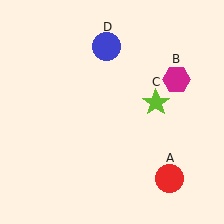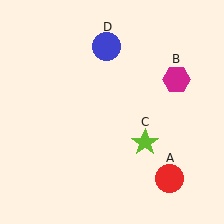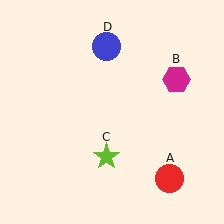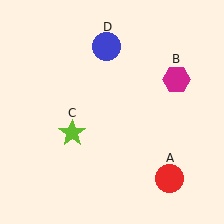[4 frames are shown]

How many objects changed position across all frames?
1 object changed position: lime star (object C).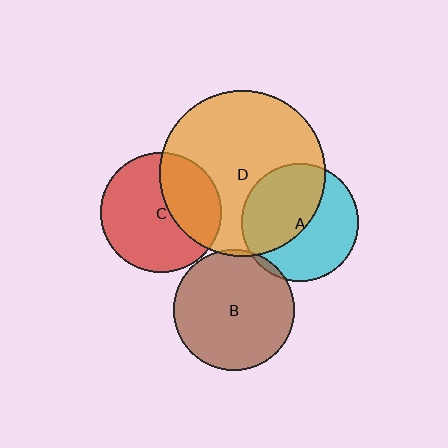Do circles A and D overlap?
Yes.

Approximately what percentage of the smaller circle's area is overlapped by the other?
Approximately 50%.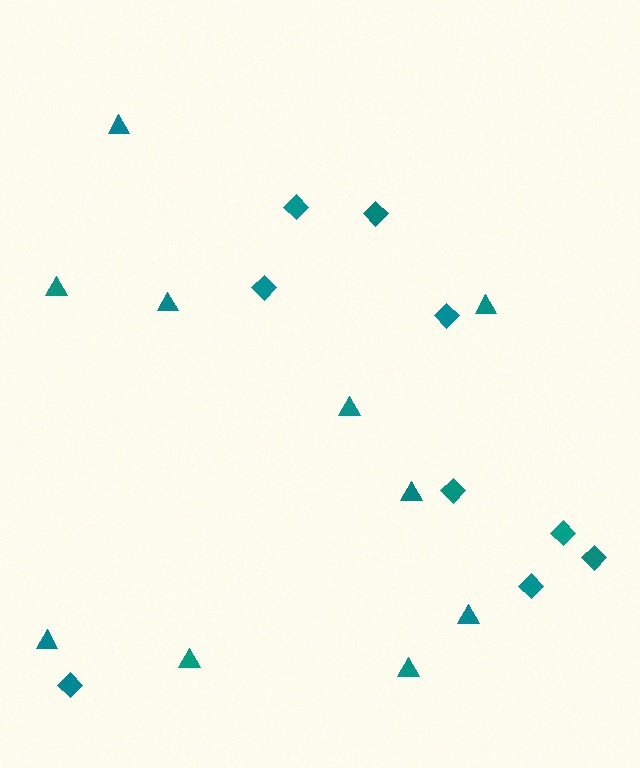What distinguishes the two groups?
There are 2 groups: one group of diamonds (9) and one group of triangles (10).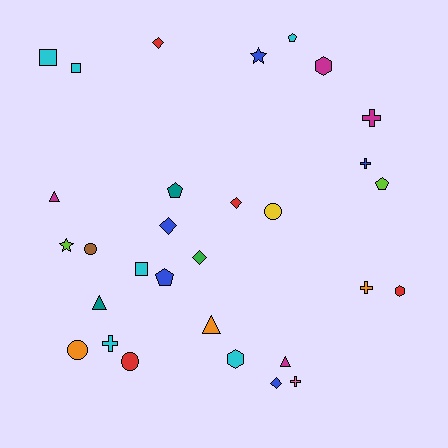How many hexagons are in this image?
There are 3 hexagons.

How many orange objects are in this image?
There are 3 orange objects.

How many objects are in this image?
There are 30 objects.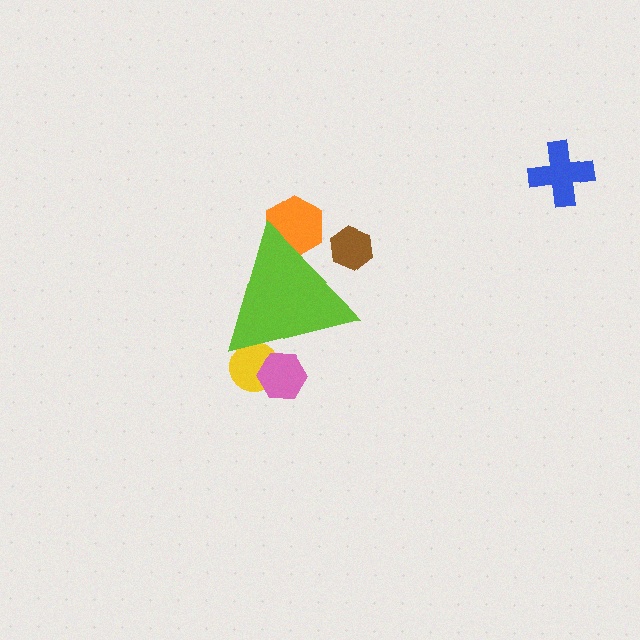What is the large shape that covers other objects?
A lime triangle.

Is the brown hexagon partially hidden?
Yes, the brown hexagon is partially hidden behind the lime triangle.